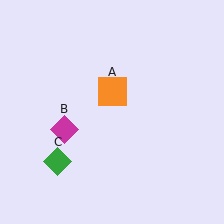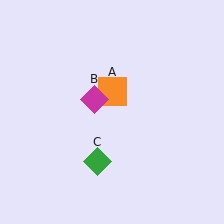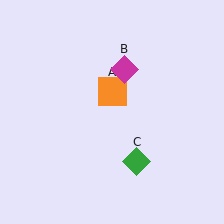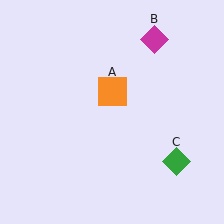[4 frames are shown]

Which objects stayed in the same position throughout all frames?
Orange square (object A) remained stationary.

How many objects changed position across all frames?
2 objects changed position: magenta diamond (object B), green diamond (object C).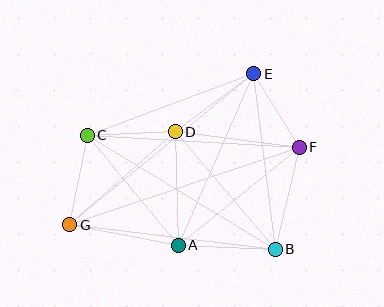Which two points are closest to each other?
Points E and F are closest to each other.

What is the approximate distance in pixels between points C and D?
The distance between C and D is approximately 88 pixels.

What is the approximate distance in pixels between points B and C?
The distance between B and C is approximately 220 pixels.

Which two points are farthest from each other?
Points F and G are farthest from each other.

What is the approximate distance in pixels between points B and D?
The distance between B and D is approximately 154 pixels.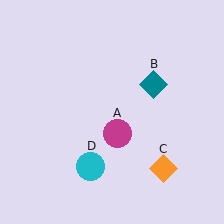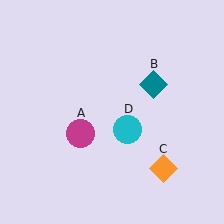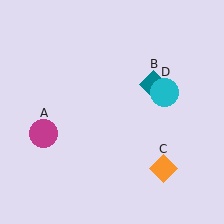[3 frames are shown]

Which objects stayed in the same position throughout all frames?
Teal diamond (object B) and orange diamond (object C) remained stationary.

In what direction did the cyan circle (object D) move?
The cyan circle (object D) moved up and to the right.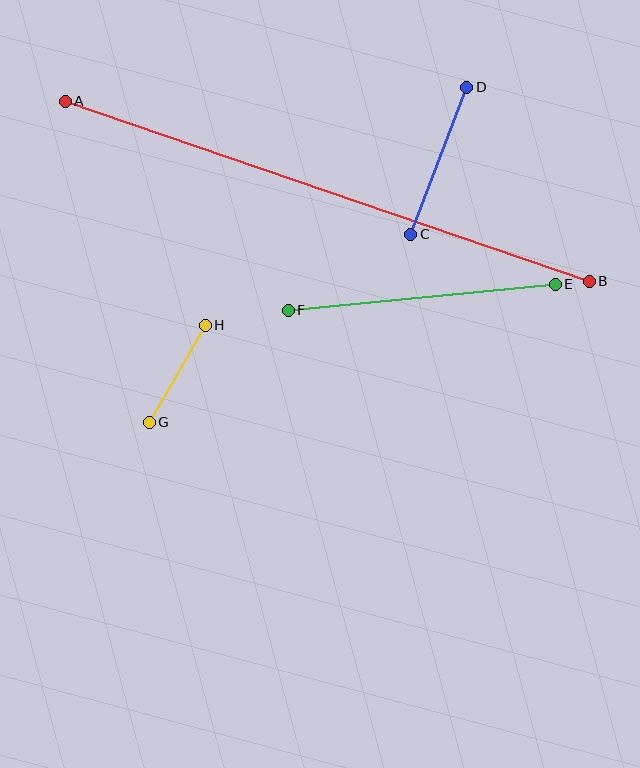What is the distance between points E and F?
The distance is approximately 268 pixels.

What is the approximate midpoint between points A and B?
The midpoint is at approximately (327, 191) pixels.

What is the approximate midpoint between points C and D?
The midpoint is at approximately (439, 161) pixels.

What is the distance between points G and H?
The distance is approximately 112 pixels.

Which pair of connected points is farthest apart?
Points A and B are farthest apart.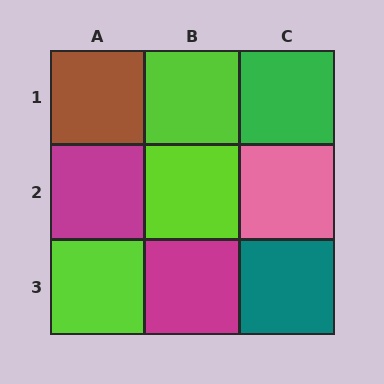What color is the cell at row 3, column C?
Teal.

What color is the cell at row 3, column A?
Lime.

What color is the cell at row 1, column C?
Green.